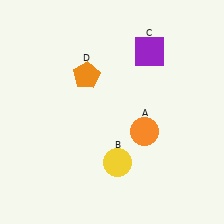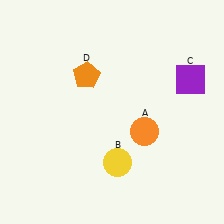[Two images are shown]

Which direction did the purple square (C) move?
The purple square (C) moved right.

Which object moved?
The purple square (C) moved right.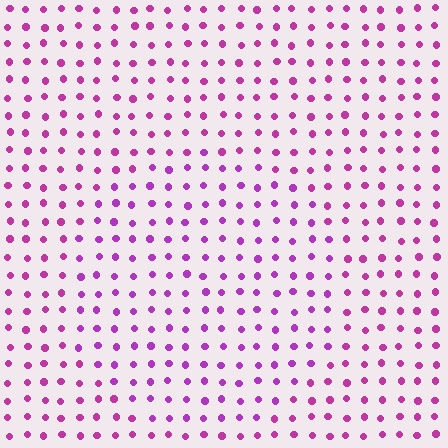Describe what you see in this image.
The image is filled with small magenta elements in a uniform arrangement. A circle-shaped region is visible where the elements are tinted to a slightly different hue, forming a subtle color boundary.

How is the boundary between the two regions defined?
The boundary is defined purely by a slight shift in hue (about 21 degrees). Spacing, size, and orientation are identical on both sides.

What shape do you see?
I see a circle.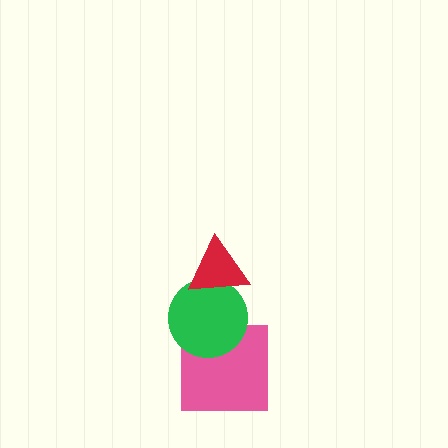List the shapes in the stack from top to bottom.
From top to bottom: the red triangle, the green circle, the pink square.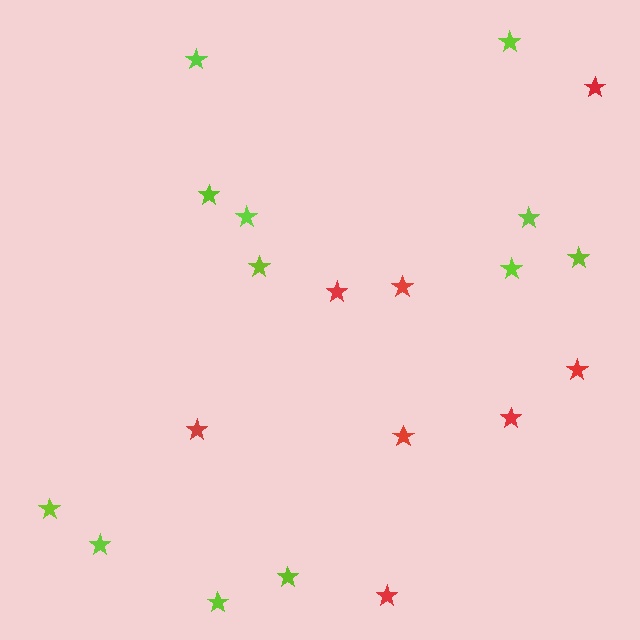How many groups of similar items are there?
There are 2 groups: one group of red stars (8) and one group of lime stars (12).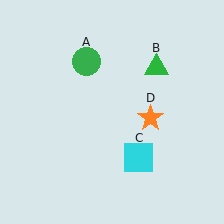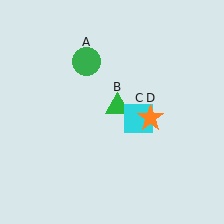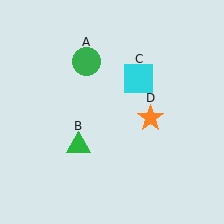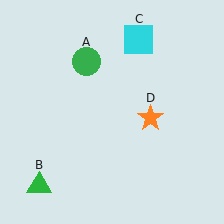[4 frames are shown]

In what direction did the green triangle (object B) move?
The green triangle (object B) moved down and to the left.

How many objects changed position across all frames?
2 objects changed position: green triangle (object B), cyan square (object C).